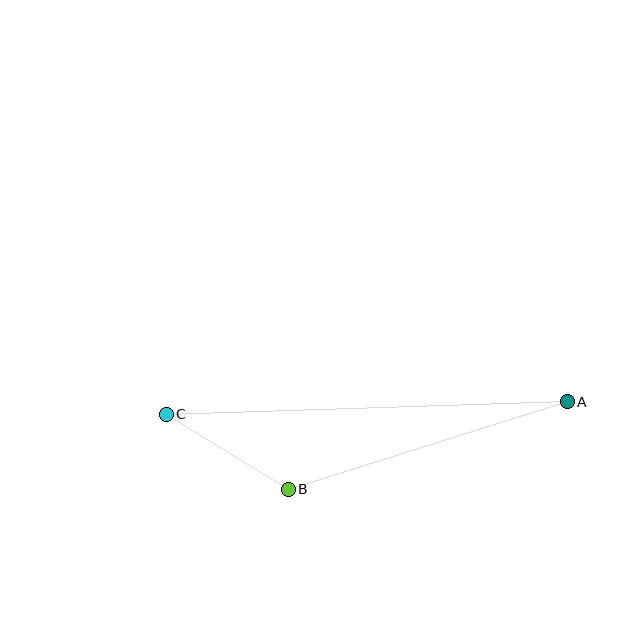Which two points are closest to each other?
Points B and C are closest to each other.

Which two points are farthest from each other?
Points A and C are farthest from each other.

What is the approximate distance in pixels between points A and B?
The distance between A and B is approximately 293 pixels.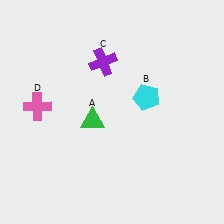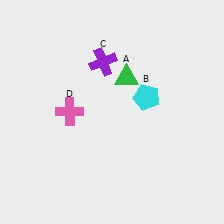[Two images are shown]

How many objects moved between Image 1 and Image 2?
2 objects moved between the two images.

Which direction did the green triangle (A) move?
The green triangle (A) moved up.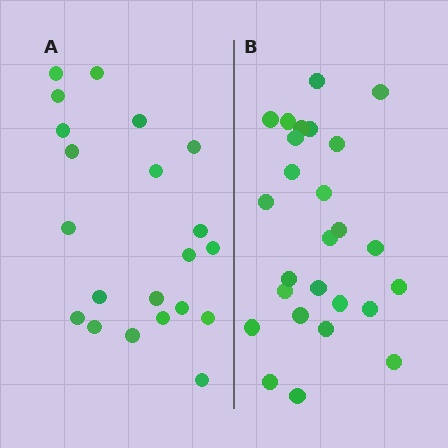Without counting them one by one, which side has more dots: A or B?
Region B (the right region) has more dots.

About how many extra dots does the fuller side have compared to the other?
Region B has about 5 more dots than region A.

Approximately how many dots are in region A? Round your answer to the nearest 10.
About 20 dots. (The exact count is 21, which rounds to 20.)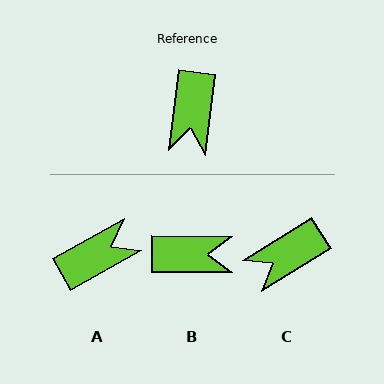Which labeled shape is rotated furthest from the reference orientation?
A, about 126 degrees away.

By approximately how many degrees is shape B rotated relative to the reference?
Approximately 97 degrees counter-clockwise.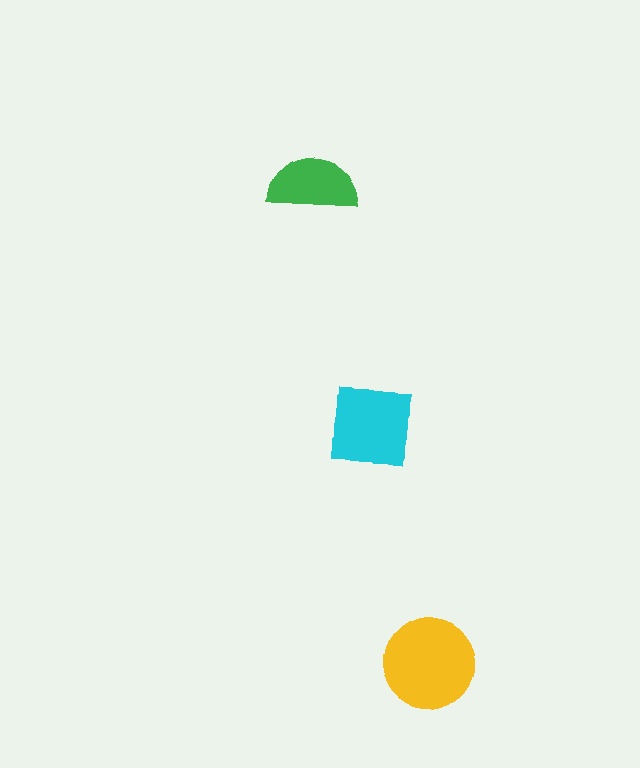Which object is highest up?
The green semicircle is topmost.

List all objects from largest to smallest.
The yellow circle, the cyan square, the green semicircle.